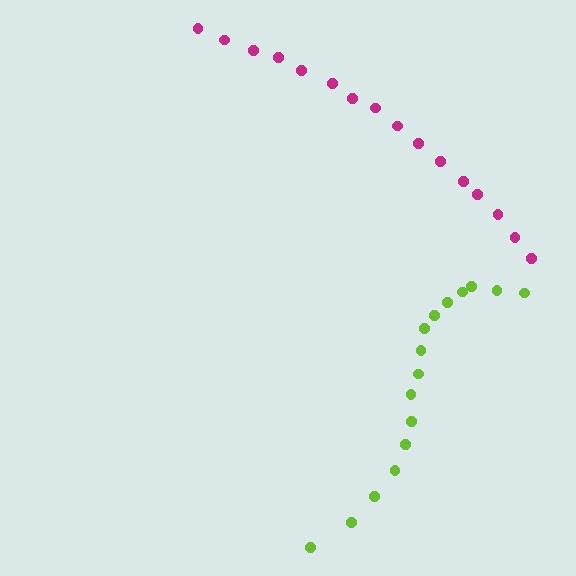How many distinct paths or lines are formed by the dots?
There are 2 distinct paths.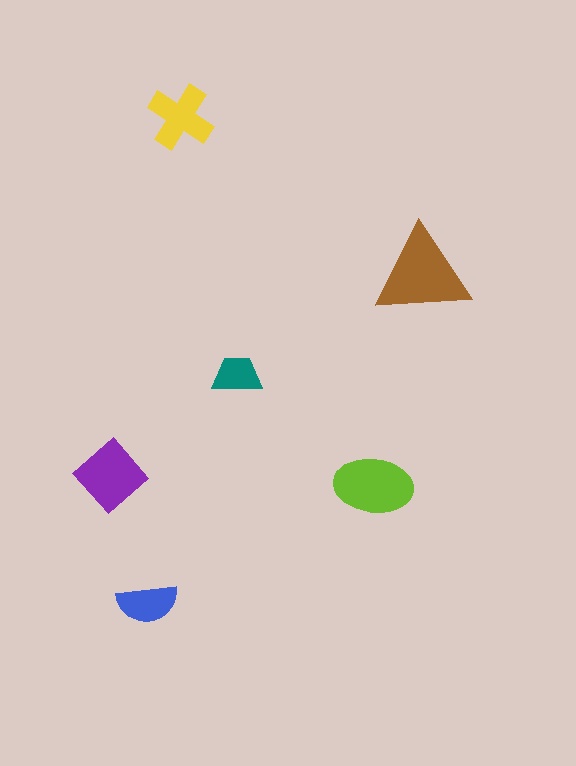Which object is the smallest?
The teal trapezoid.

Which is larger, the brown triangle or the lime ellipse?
The brown triangle.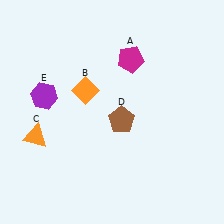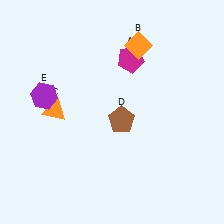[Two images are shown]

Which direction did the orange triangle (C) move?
The orange triangle (C) moved up.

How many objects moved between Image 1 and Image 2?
2 objects moved between the two images.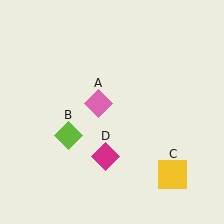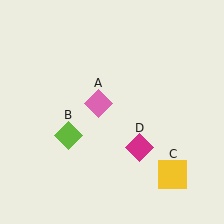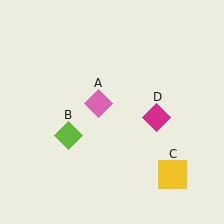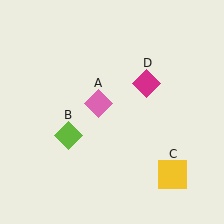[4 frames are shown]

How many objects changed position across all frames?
1 object changed position: magenta diamond (object D).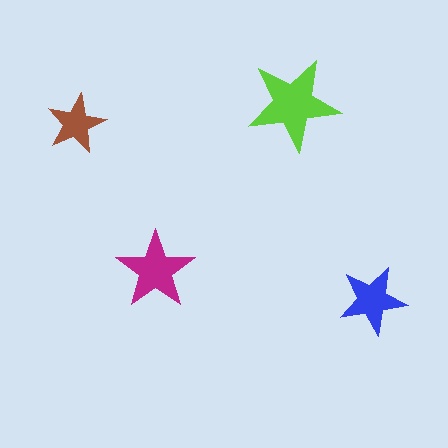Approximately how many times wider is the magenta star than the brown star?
About 1.5 times wider.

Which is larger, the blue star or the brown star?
The blue one.